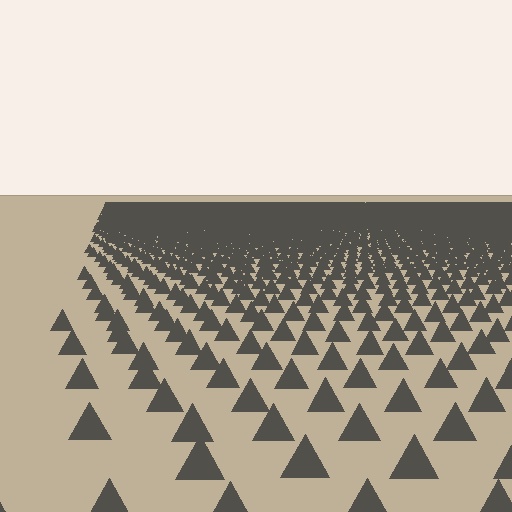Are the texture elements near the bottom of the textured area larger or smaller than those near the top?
Larger. Near the bottom, elements are closer to the viewer and appear at a bigger on-screen size.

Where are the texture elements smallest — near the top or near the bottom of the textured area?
Near the top.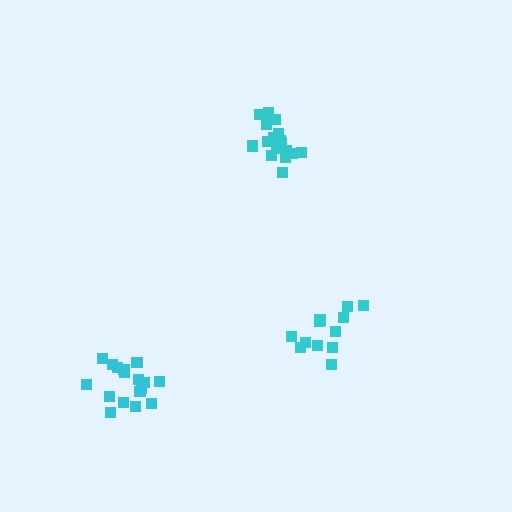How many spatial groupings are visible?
There are 3 spatial groupings.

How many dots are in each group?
Group 1: 17 dots, Group 2: 13 dots, Group 3: 17 dots (47 total).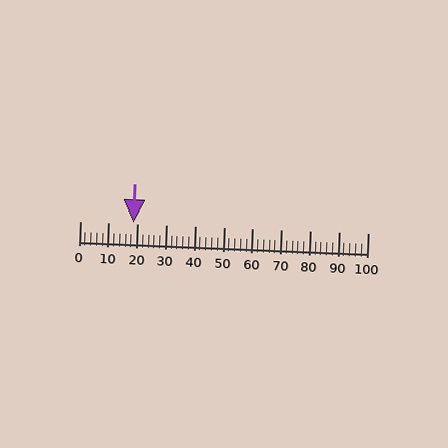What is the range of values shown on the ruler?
The ruler shows values from 0 to 100.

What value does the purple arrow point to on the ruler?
The purple arrow points to approximately 18.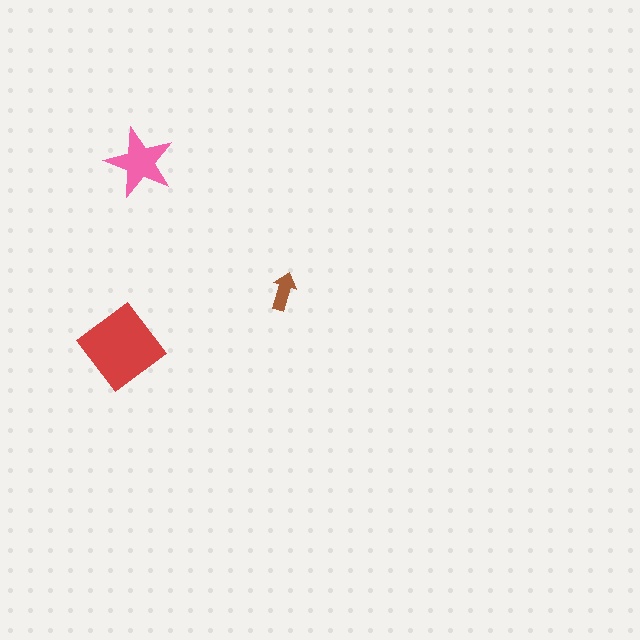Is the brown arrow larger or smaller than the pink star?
Smaller.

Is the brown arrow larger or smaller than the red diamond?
Smaller.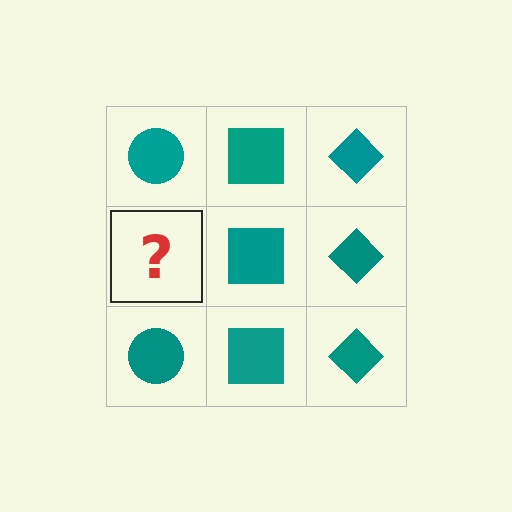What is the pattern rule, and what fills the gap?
The rule is that each column has a consistent shape. The gap should be filled with a teal circle.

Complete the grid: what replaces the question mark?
The question mark should be replaced with a teal circle.